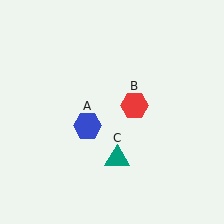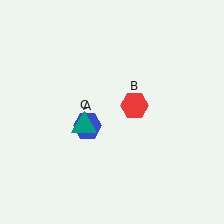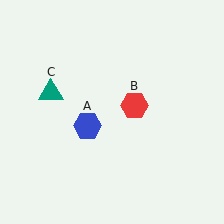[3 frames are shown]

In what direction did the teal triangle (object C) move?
The teal triangle (object C) moved up and to the left.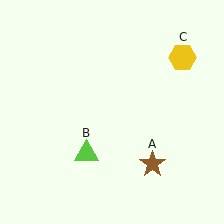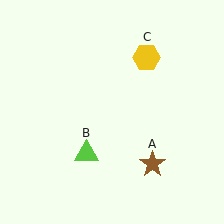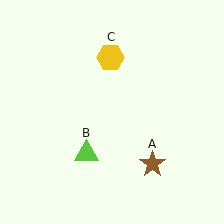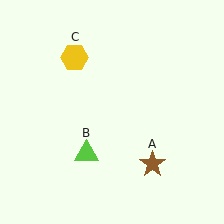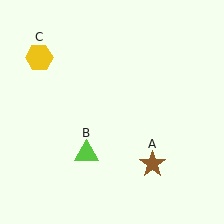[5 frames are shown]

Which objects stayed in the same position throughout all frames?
Brown star (object A) and lime triangle (object B) remained stationary.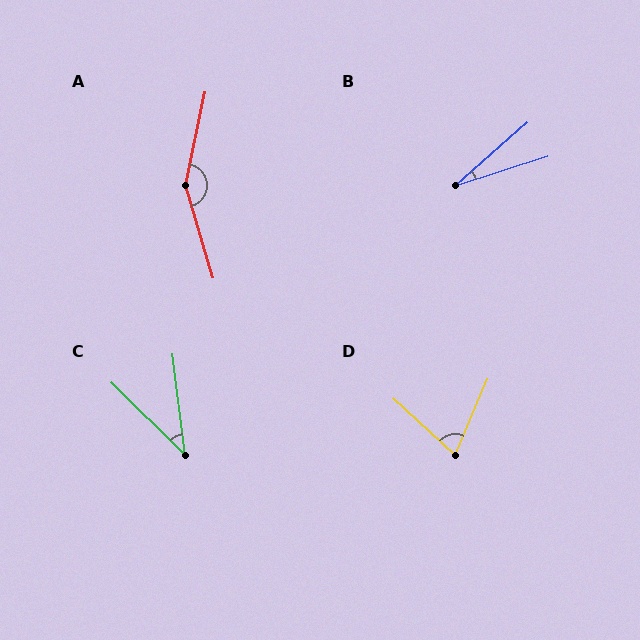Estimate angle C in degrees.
Approximately 38 degrees.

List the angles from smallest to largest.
B (23°), C (38°), D (71°), A (152°).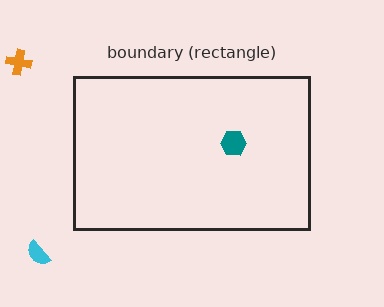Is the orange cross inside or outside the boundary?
Outside.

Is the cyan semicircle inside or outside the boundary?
Outside.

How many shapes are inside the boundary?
1 inside, 2 outside.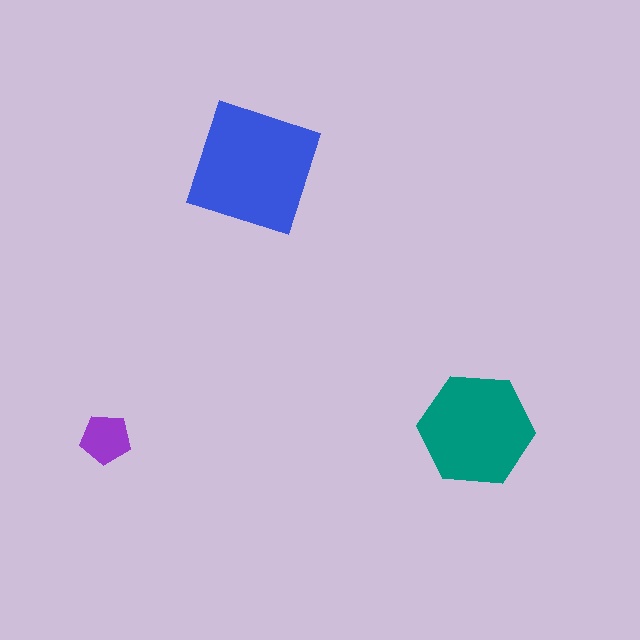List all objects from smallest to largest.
The purple pentagon, the teal hexagon, the blue square.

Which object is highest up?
The blue square is topmost.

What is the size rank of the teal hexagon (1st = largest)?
2nd.